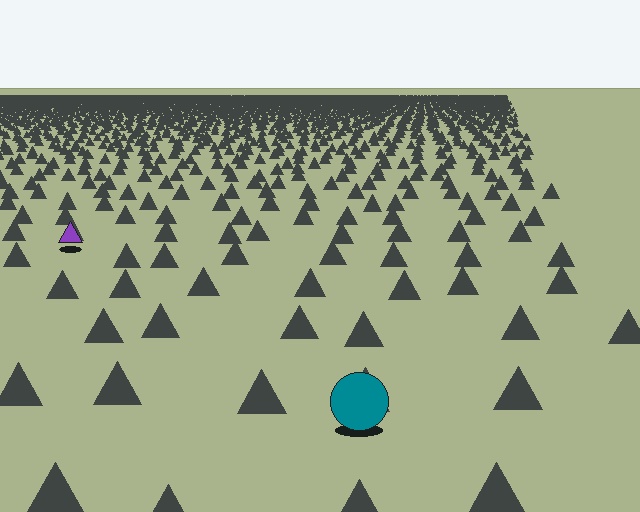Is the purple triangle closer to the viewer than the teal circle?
No. The teal circle is closer — you can tell from the texture gradient: the ground texture is coarser near it.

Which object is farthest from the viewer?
The purple triangle is farthest from the viewer. It appears smaller and the ground texture around it is denser.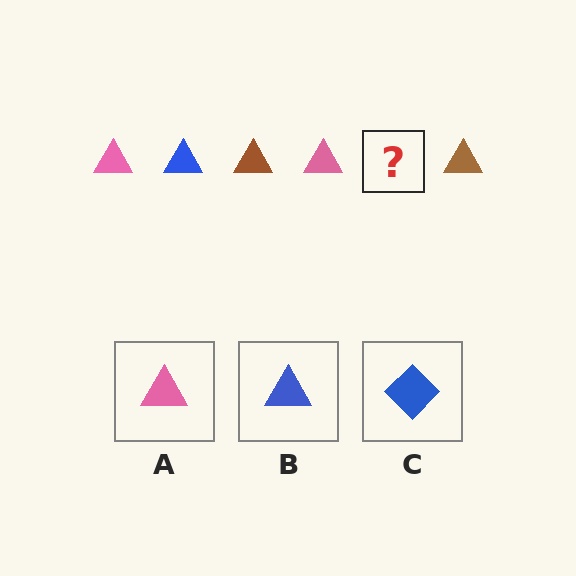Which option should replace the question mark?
Option B.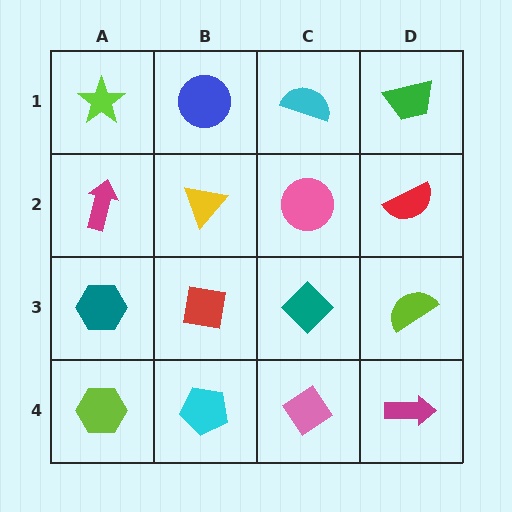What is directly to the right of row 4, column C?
A magenta arrow.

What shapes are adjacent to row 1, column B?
A yellow triangle (row 2, column B), a lime star (row 1, column A), a cyan semicircle (row 1, column C).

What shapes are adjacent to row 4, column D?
A lime semicircle (row 3, column D), a pink diamond (row 4, column C).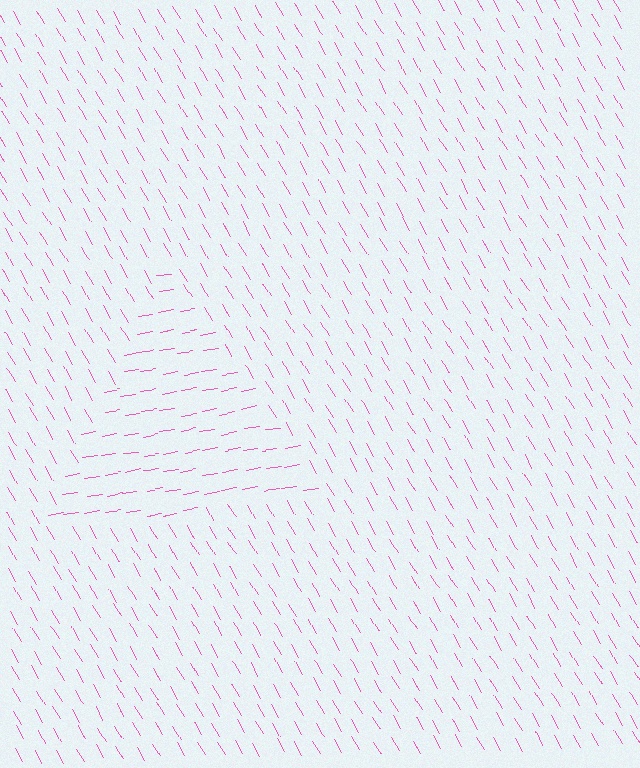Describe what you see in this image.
The image is filled with small pink line segments. A triangle region in the image has lines oriented differently from the surrounding lines, creating a visible texture boundary.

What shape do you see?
I see a triangle.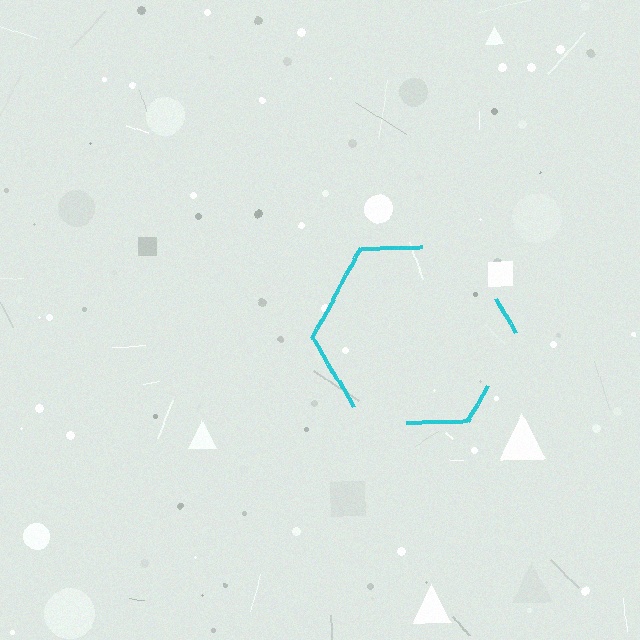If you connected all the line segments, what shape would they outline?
They would outline a hexagon.